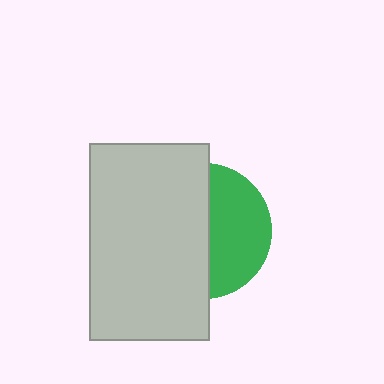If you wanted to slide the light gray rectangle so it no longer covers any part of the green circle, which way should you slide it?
Slide it left — that is the most direct way to separate the two shapes.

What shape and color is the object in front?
The object in front is a light gray rectangle.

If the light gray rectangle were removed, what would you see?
You would see the complete green circle.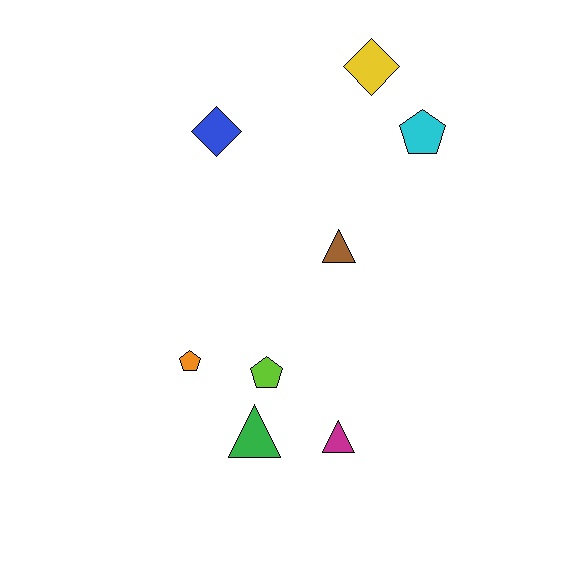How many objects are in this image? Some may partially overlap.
There are 8 objects.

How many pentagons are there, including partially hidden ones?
There are 3 pentagons.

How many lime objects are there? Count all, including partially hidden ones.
There is 1 lime object.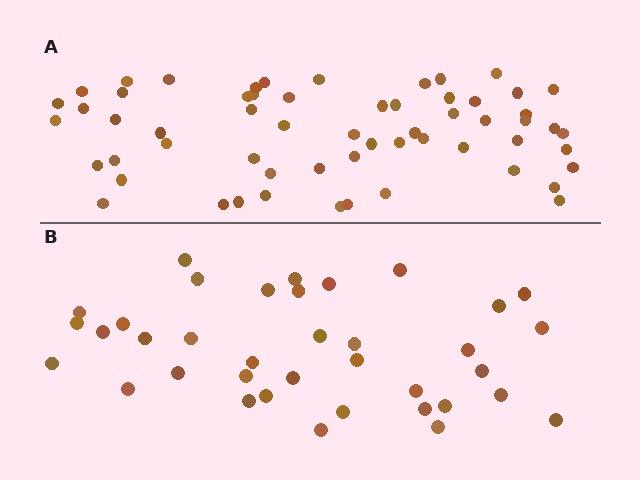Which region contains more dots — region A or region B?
Region A (the top region) has more dots.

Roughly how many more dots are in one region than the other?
Region A has approximately 20 more dots than region B.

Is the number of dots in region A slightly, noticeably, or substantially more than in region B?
Region A has substantially more. The ratio is roughly 1.6 to 1.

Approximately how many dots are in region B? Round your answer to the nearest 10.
About 40 dots. (The exact count is 37, which rounds to 40.)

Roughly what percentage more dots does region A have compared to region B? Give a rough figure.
About 60% more.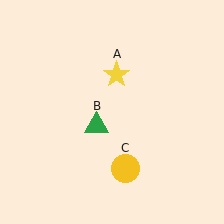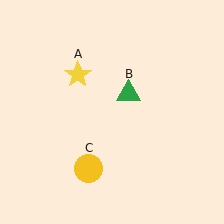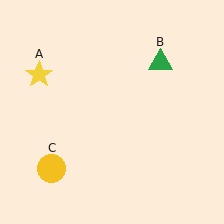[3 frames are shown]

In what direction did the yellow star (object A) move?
The yellow star (object A) moved left.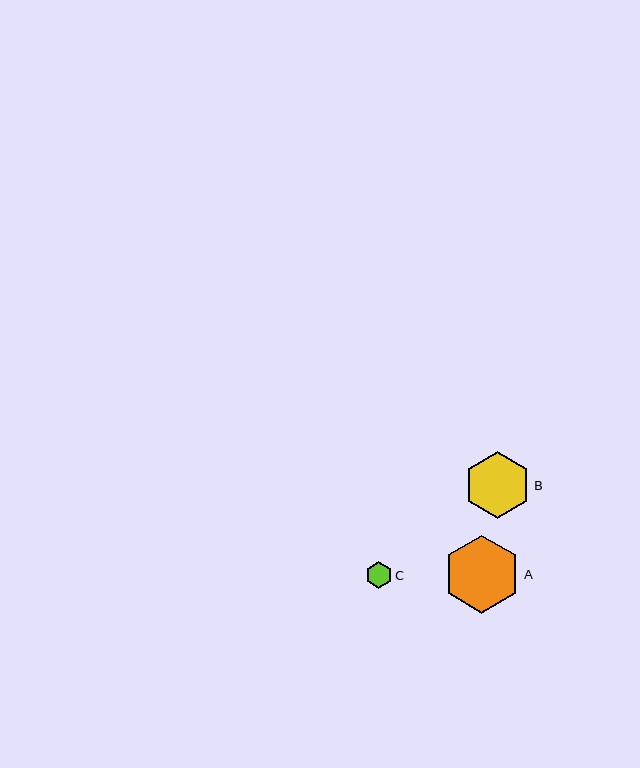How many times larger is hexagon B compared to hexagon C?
Hexagon B is approximately 2.5 times the size of hexagon C.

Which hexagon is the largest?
Hexagon A is the largest with a size of approximately 78 pixels.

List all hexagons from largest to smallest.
From largest to smallest: A, B, C.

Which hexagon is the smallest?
Hexagon C is the smallest with a size of approximately 27 pixels.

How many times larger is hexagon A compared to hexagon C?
Hexagon A is approximately 2.9 times the size of hexagon C.